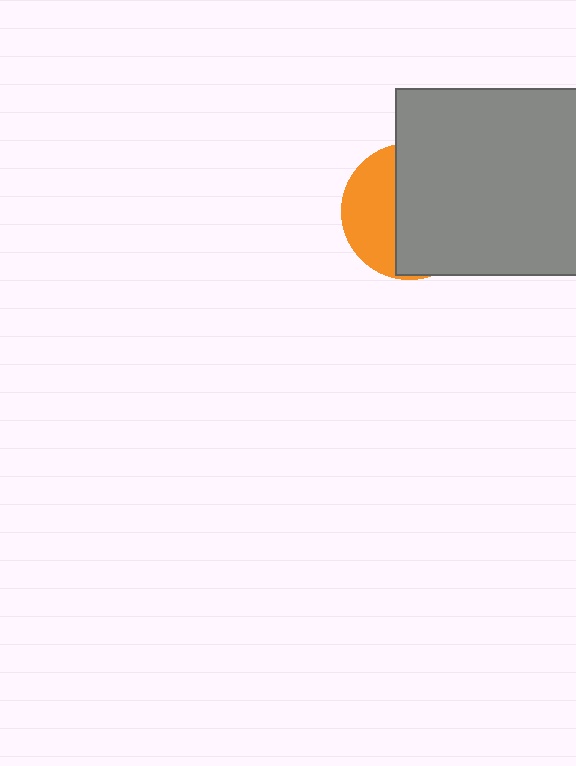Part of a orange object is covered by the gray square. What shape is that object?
It is a circle.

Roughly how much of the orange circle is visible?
A small part of it is visible (roughly 38%).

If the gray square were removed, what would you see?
You would see the complete orange circle.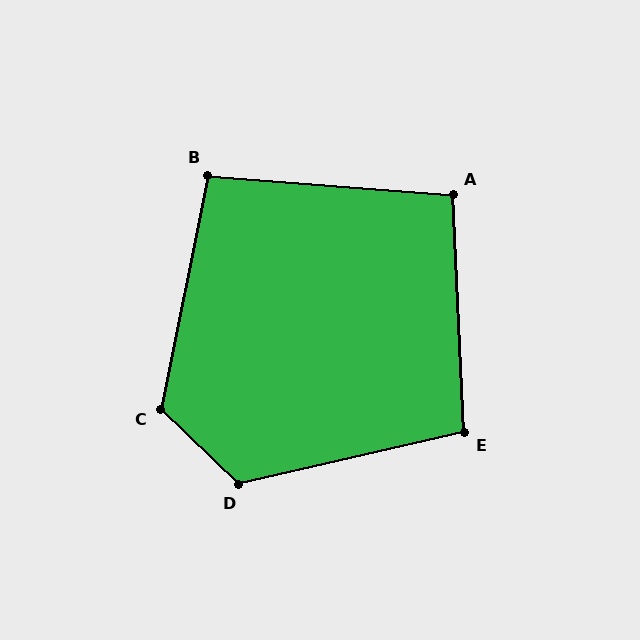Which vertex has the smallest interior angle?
B, at approximately 97 degrees.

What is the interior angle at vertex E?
Approximately 100 degrees (obtuse).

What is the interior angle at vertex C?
Approximately 122 degrees (obtuse).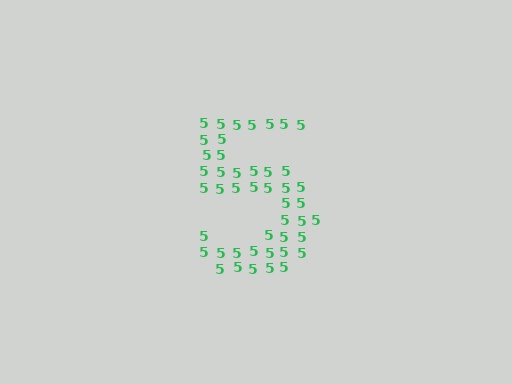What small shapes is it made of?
It is made of small digit 5's.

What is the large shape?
The large shape is the digit 5.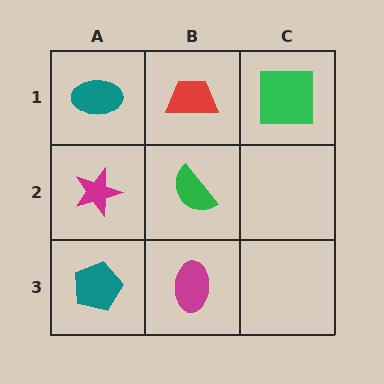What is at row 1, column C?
A green square.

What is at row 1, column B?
A red trapezoid.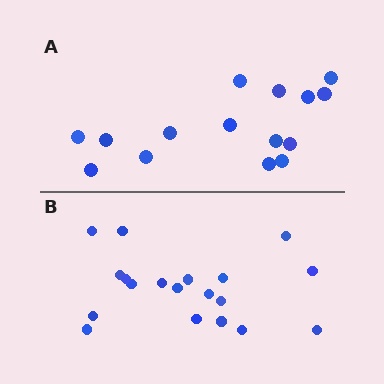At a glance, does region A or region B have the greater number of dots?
Region B (the bottom region) has more dots.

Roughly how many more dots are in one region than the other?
Region B has about 4 more dots than region A.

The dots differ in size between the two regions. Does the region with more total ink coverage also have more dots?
No. Region A has more total ink coverage because its dots are larger, but region B actually contains more individual dots. Total area can be misleading — the number of items is what matters here.